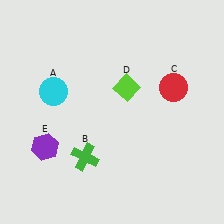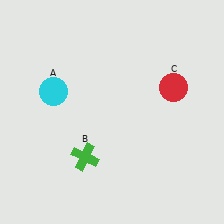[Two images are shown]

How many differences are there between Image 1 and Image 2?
There are 2 differences between the two images.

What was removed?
The purple hexagon (E), the lime diamond (D) were removed in Image 2.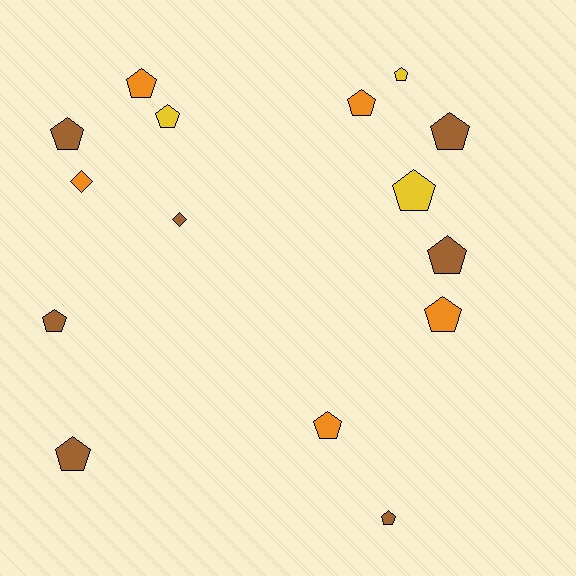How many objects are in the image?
There are 15 objects.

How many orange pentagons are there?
There are 4 orange pentagons.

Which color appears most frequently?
Brown, with 7 objects.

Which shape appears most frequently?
Pentagon, with 13 objects.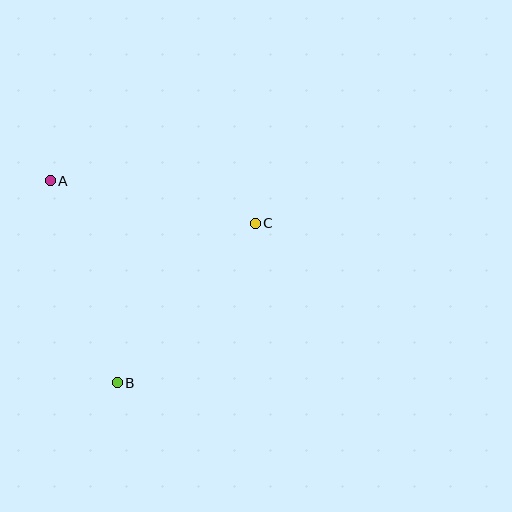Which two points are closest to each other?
Points A and C are closest to each other.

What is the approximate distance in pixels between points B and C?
The distance between B and C is approximately 211 pixels.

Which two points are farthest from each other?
Points A and B are farthest from each other.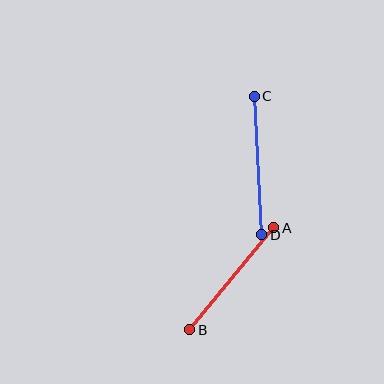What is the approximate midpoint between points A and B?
The midpoint is at approximately (232, 279) pixels.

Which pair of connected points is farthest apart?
Points C and D are farthest apart.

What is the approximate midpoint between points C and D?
The midpoint is at approximately (258, 165) pixels.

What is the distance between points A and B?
The distance is approximately 132 pixels.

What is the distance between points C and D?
The distance is approximately 139 pixels.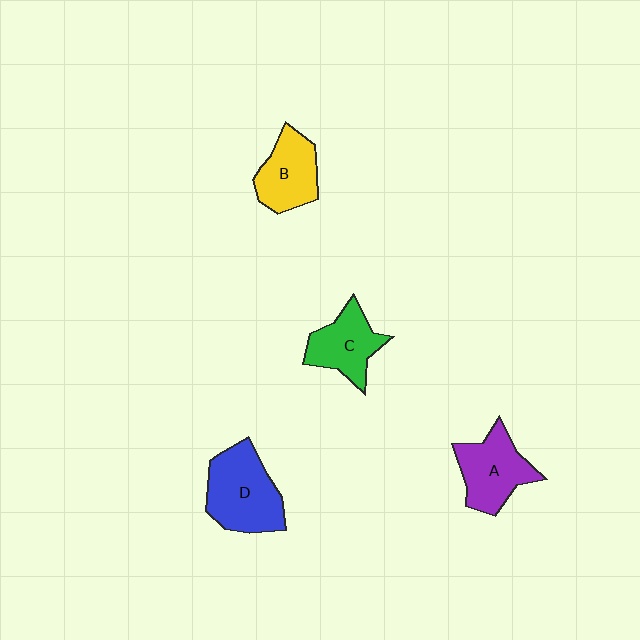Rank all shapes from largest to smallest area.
From largest to smallest: D (blue), A (purple), B (yellow), C (green).